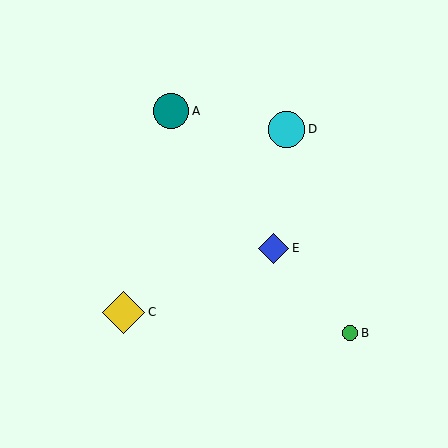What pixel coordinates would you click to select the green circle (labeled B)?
Click at (350, 333) to select the green circle B.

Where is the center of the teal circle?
The center of the teal circle is at (171, 111).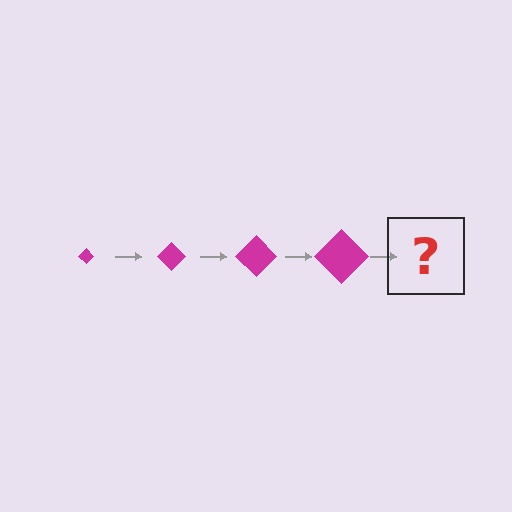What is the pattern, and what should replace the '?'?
The pattern is that the diamond gets progressively larger each step. The '?' should be a magenta diamond, larger than the previous one.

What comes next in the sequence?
The next element should be a magenta diamond, larger than the previous one.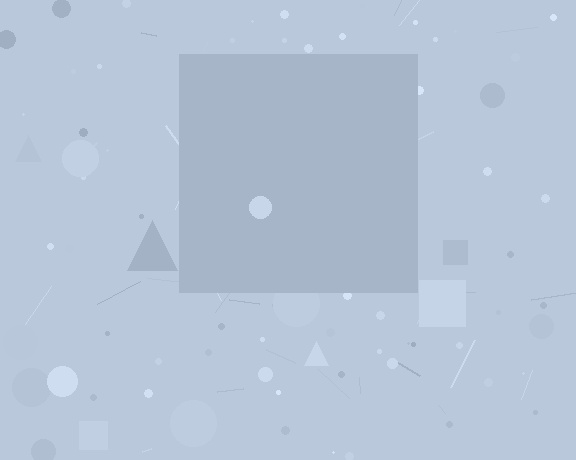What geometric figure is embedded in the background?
A square is embedded in the background.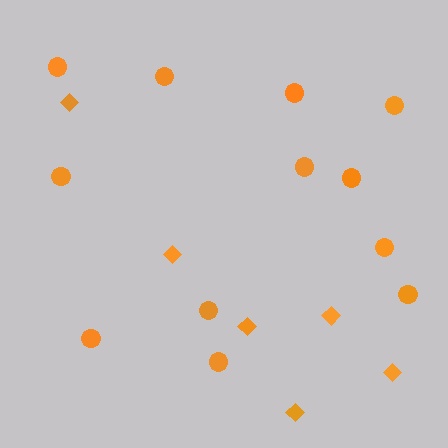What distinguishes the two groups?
There are 2 groups: one group of circles (12) and one group of diamonds (6).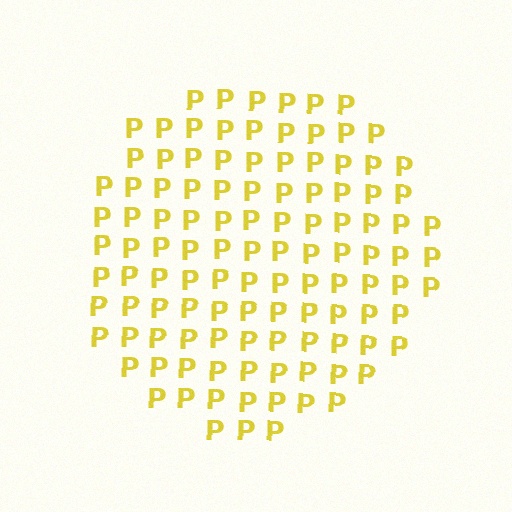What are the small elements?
The small elements are letter P's.